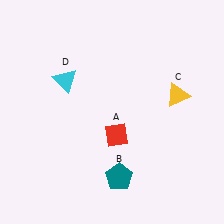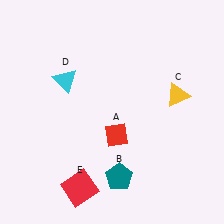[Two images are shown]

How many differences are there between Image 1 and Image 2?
There is 1 difference between the two images.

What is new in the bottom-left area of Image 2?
A red square (E) was added in the bottom-left area of Image 2.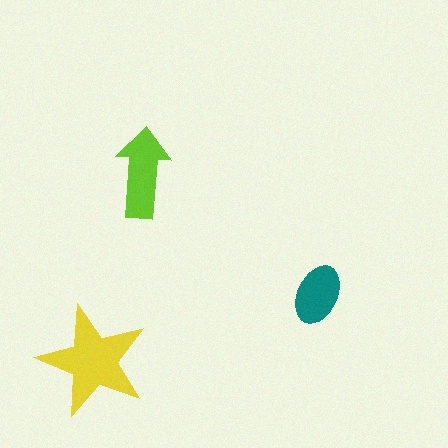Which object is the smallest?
The teal ellipse.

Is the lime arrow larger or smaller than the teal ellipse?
Larger.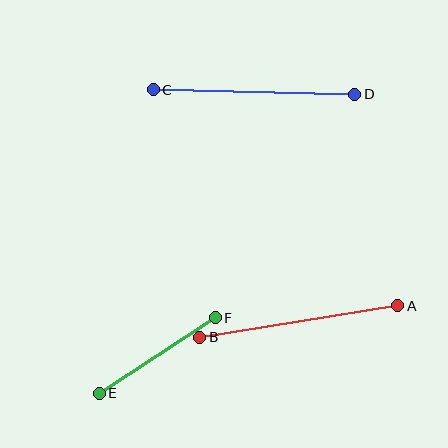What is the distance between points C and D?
The distance is approximately 202 pixels.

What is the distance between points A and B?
The distance is approximately 201 pixels.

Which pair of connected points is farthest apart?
Points C and D are farthest apart.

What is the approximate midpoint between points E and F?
The midpoint is at approximately (157, 356) pixels.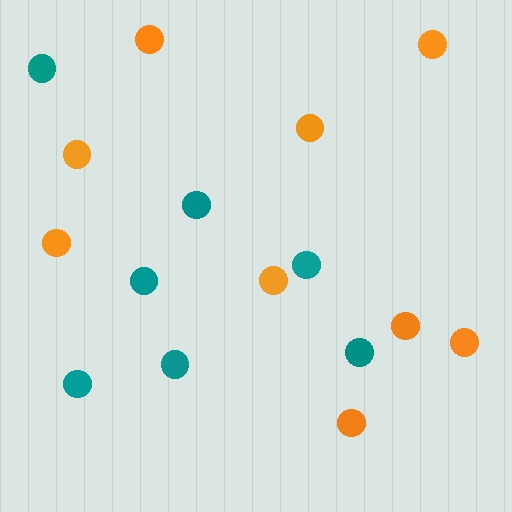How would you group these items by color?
There are 2 groups: one group of orange circles (9) and one group of teal circles (7).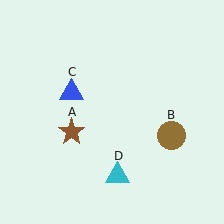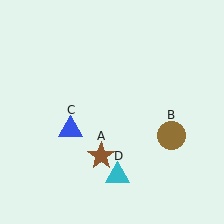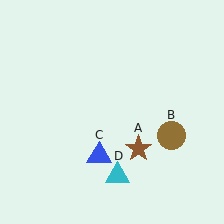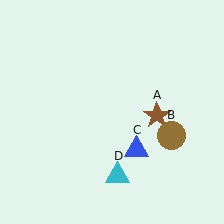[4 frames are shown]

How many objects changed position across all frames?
2 objects changed position: brown star (object A), blue triangle (object C).